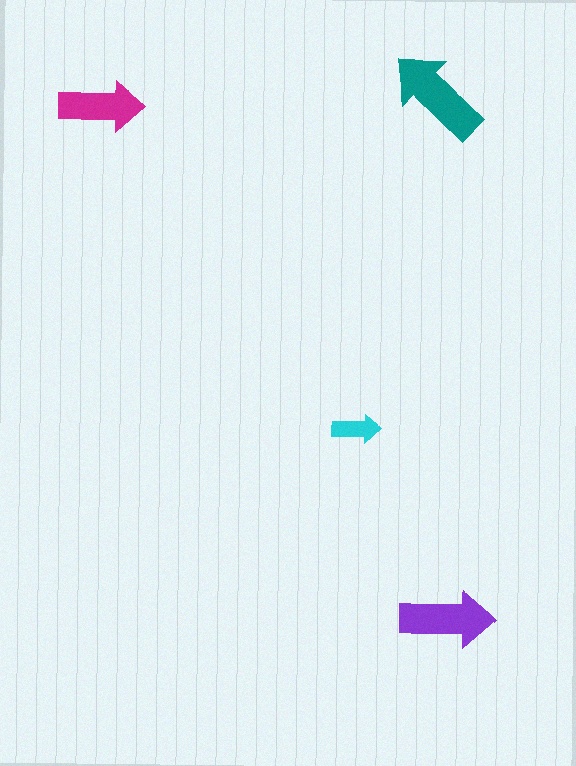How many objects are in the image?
There are 4 objects in the image.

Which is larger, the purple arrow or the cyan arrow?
The purple one.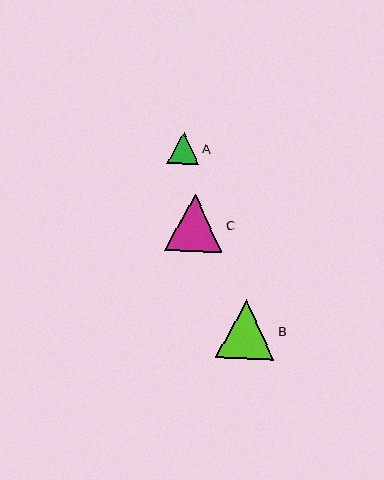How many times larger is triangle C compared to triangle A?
Triangle C is approximately 1.8 times the size of triangle A.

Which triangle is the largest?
Triangle B is the largest with a size of approximately 59 pixels.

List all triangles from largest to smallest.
From largest to smallest: B, C, A.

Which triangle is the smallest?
Triangle A is the smallest with a size of approximately 32 pixels.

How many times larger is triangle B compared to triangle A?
Triangle B is approximately 1.8 times the size of triangle A.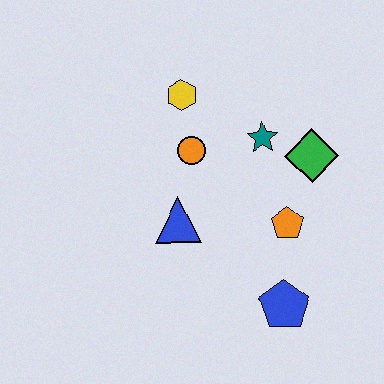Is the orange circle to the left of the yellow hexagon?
No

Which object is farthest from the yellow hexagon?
The blue pentagon is farthest from the yellow hexagon.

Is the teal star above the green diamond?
Yes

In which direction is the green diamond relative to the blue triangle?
The green diamond is to the right of the blue triangle.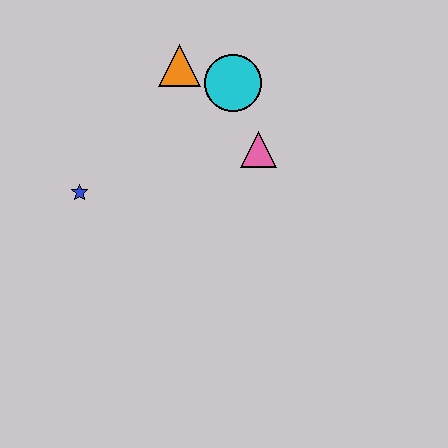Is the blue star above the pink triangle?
No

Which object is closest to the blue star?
The orange triangle is closest to the blue star.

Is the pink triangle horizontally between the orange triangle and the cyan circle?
No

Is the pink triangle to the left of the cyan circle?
No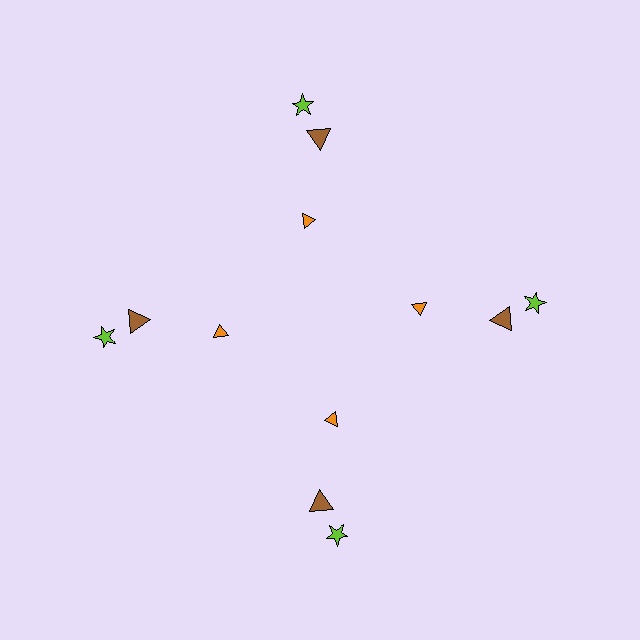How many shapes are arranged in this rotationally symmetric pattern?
There are 12 shapes, arranged in 4 groups of 3.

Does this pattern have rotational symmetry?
Yes, this pattern has 4-fold rotational symmetry. It looks the same after rotating 90 degrees around the center.